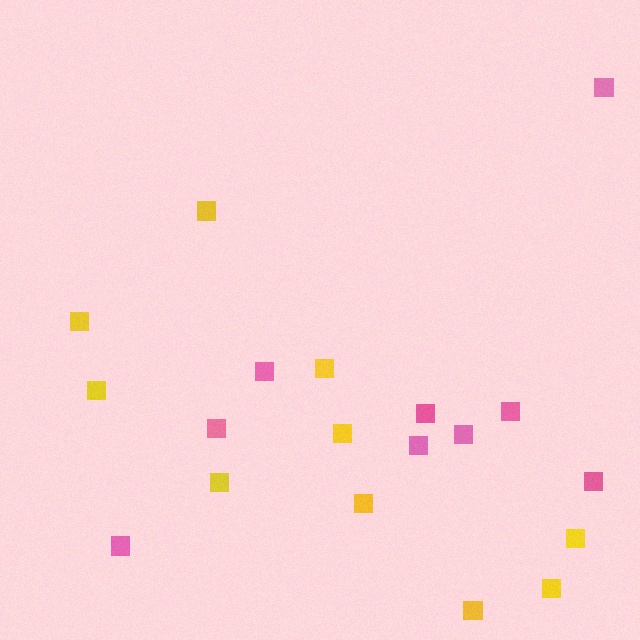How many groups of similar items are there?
There are 2 groups: one group of yellow squares (10) and one group of pink squares (9).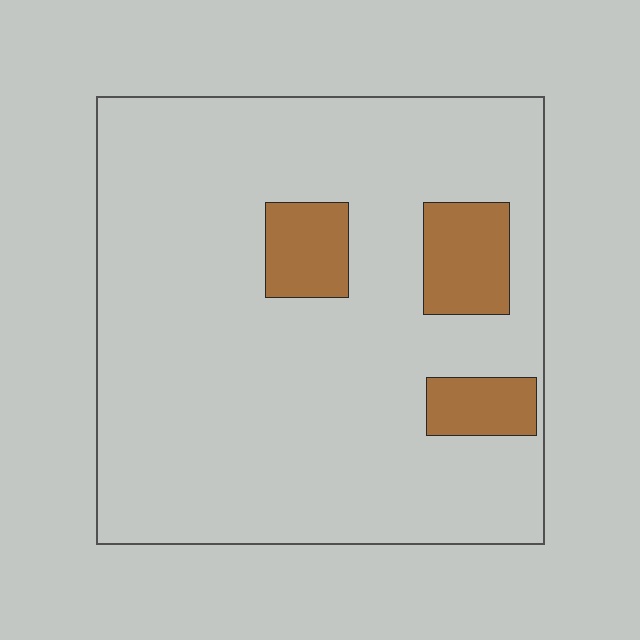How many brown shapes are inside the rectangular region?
3.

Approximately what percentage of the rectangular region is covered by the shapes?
Approximately 10%.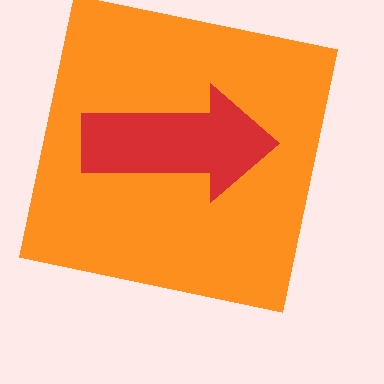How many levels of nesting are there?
2.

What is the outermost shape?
The orange square.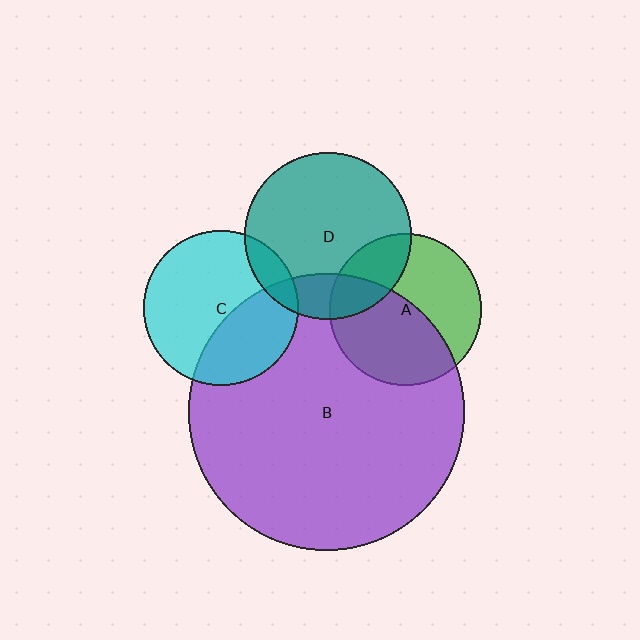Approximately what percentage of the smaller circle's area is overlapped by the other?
Approximately 35%.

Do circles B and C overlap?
Yes.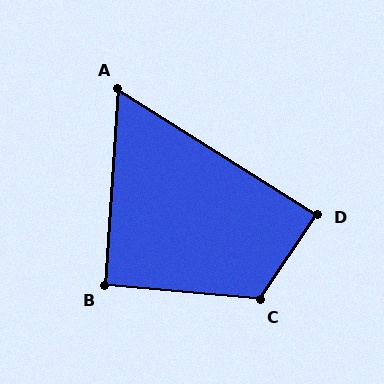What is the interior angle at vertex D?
Approximately 88 degrees (approximately right).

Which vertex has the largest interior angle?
C, at approximately 118 degrees.